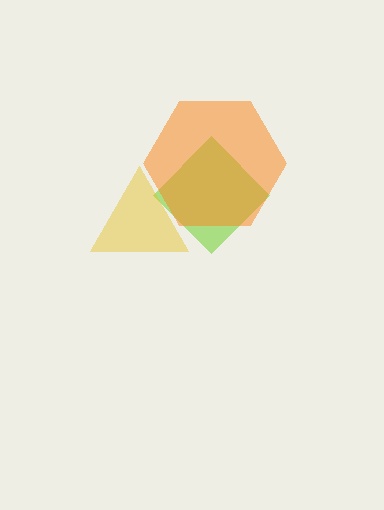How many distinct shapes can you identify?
There are 3 distinct shapes: a lime diamond, an orange hexagon, a yellow triangle.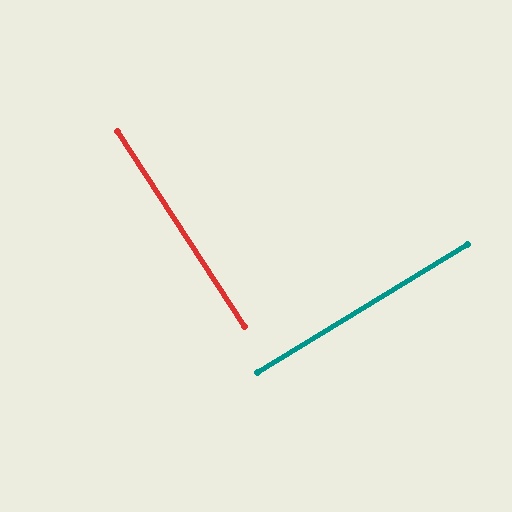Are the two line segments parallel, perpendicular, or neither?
Perpendicular — they meet at approximately 88°.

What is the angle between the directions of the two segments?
Approximately 88 degrees.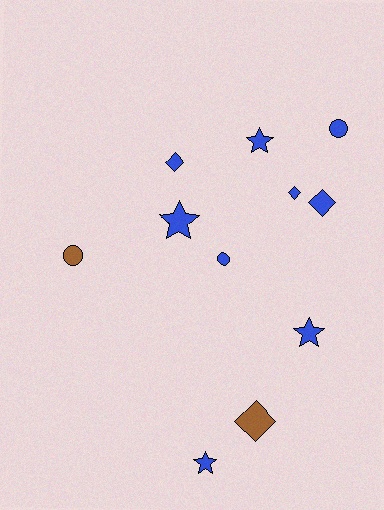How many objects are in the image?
There are 11 objects.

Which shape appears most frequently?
Star, with 4 objects.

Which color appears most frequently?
Blue, with 9 objects.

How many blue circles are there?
There are 2 blue circles.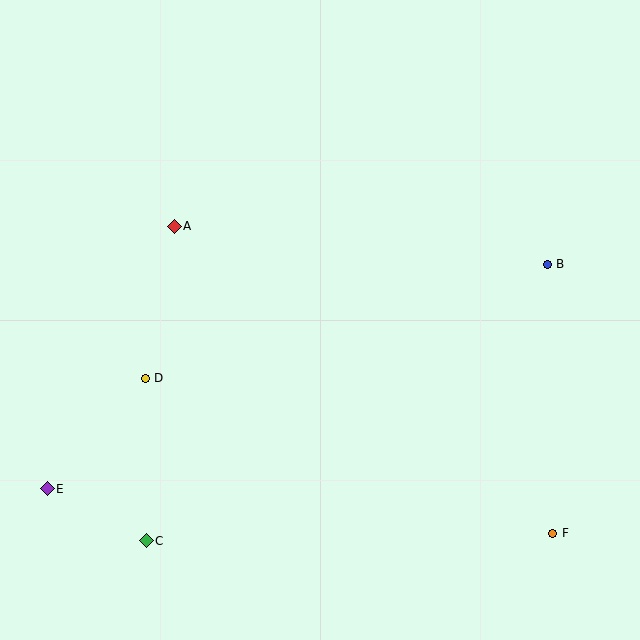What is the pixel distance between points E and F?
The distance between E and F is 507 pixels.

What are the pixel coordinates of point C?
Point C is at (146, 541).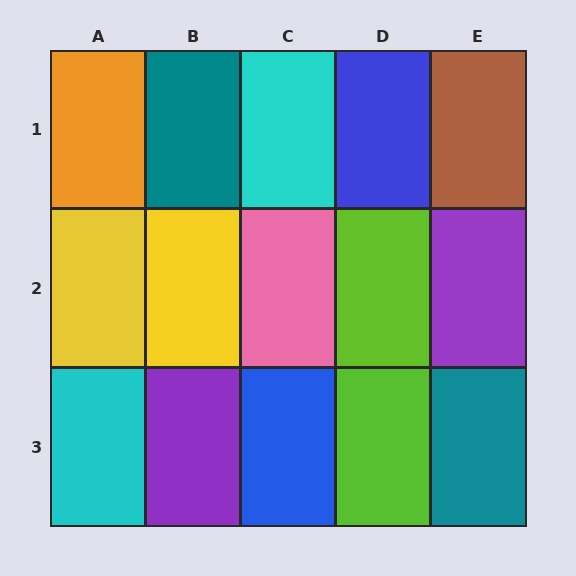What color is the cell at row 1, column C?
Cyan.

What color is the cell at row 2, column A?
Yellow.